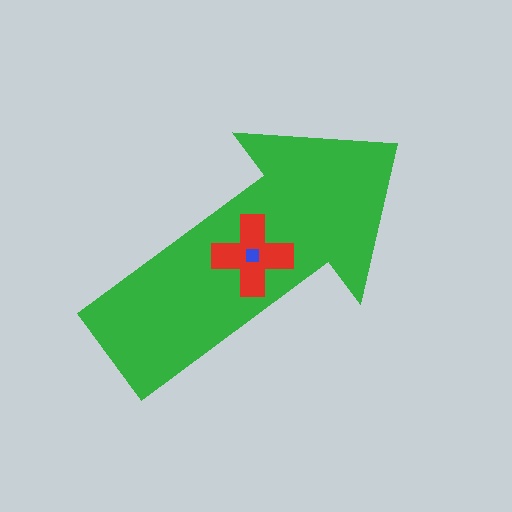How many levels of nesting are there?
3.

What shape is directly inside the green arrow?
The red cross.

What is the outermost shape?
The green arrow.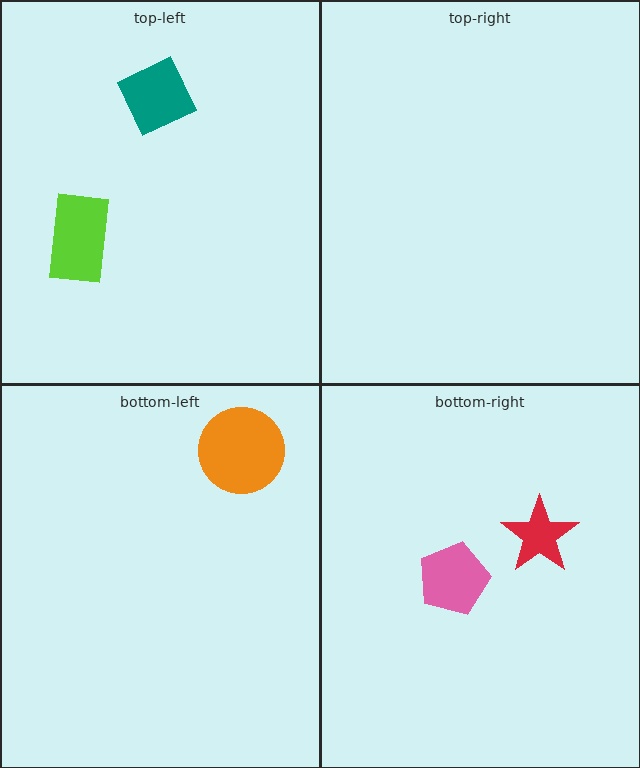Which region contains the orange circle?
The bottom-left region.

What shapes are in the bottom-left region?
The orange circle.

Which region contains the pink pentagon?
The bottom-right region.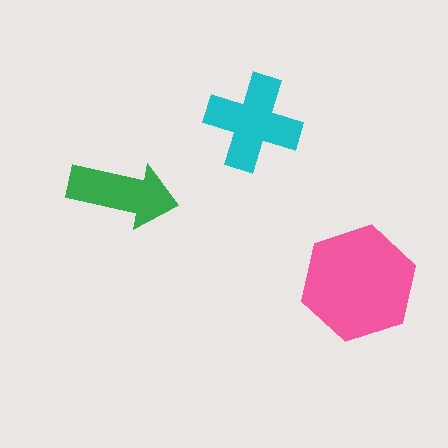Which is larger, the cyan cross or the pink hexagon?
The pink hexagon.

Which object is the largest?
The pink hexagon.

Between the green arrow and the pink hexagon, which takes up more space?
The pink hexagon.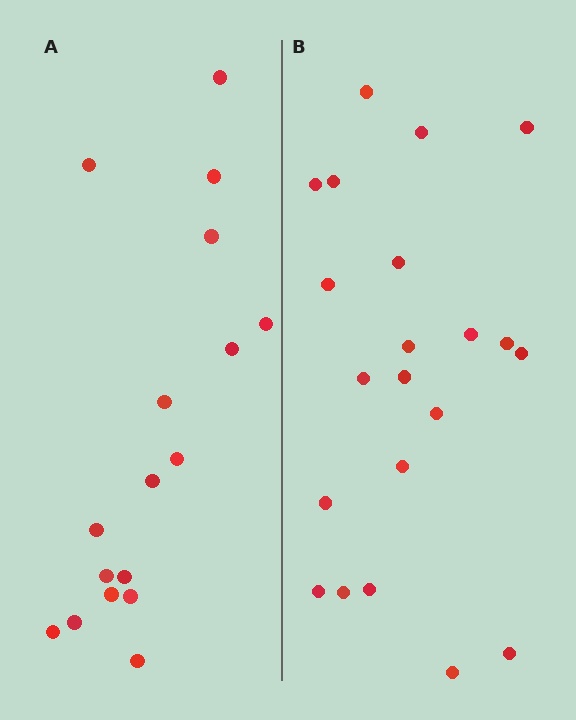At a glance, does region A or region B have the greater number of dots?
Region B (the right region) has more dots.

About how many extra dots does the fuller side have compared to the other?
Region B has about 4 more dots than region A.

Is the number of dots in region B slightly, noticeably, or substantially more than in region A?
Region B has only slightly more — the two regions are fairly close. The ratio is roughly 1.2 to 1.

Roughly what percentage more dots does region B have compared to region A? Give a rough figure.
About 25% more.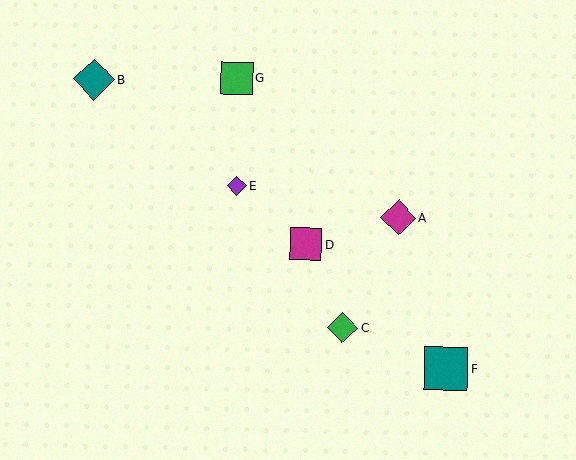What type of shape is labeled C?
Shape C is a green diamond.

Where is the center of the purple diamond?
The center of the purple diamond is at (237, 186).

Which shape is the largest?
The teal square (labeled F) is the largest.